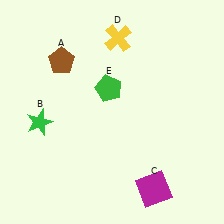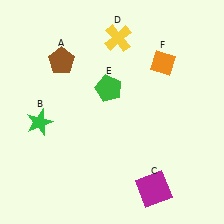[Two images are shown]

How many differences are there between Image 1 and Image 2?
There is 1 difference between the two images.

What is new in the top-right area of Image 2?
An orange diamond (F) was added in the top-right area of Image 2.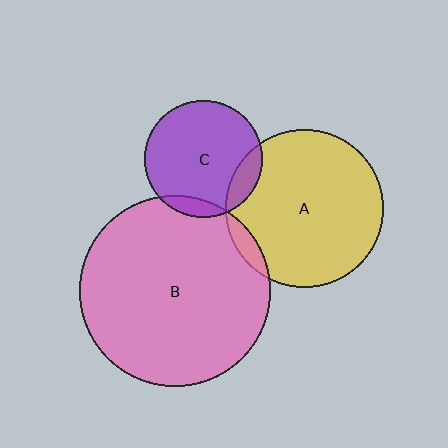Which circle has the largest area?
Circle B (pink).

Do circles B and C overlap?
Yes.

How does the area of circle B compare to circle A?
Approximately 1.5 times.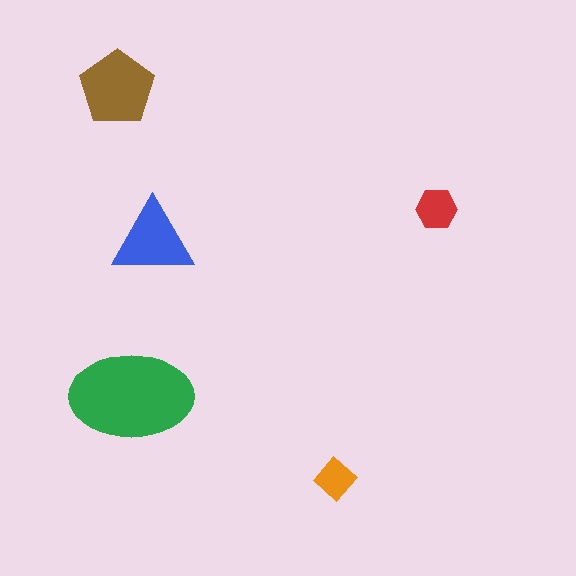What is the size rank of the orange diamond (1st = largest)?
5th.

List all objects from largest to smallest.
The green ellipse, the brown pentagon, the blue triangle, the red hexagon, the orange diamond.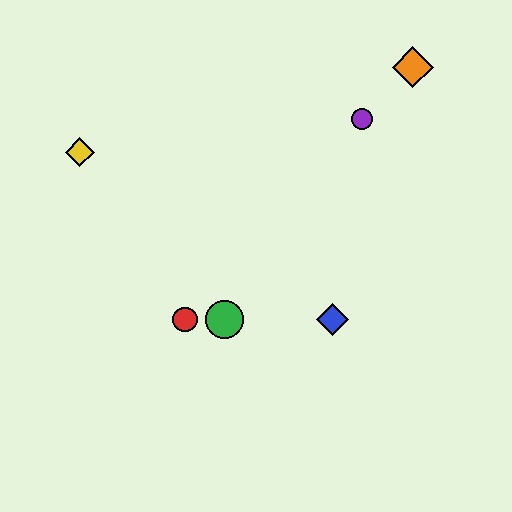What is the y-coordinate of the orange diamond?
The orange diamond is at y≈67.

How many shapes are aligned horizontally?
3 shapes (the red circle, the blue diamond, the green circle) are aligned horizontally.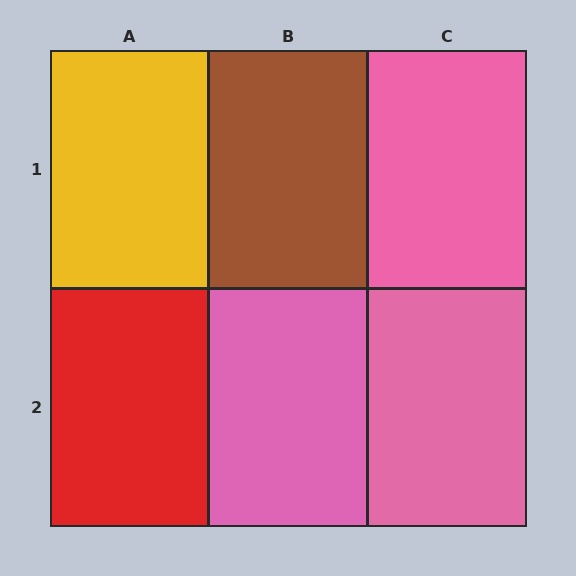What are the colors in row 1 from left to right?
Yellow, brown, pink.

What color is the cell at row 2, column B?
Pink.